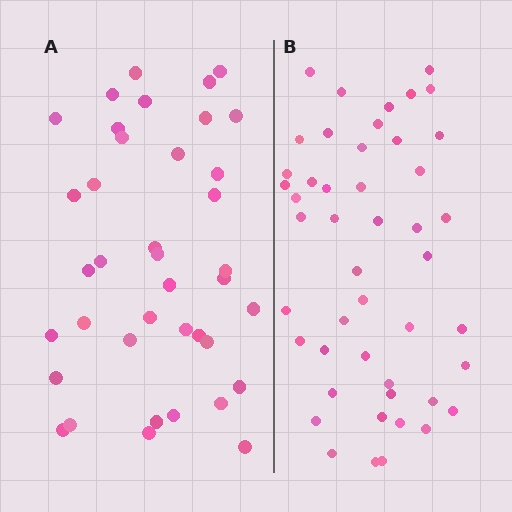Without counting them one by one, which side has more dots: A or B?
Region B (the right region) has more dots.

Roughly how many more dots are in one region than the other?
Region B has roughly 8 or so more dots than region A.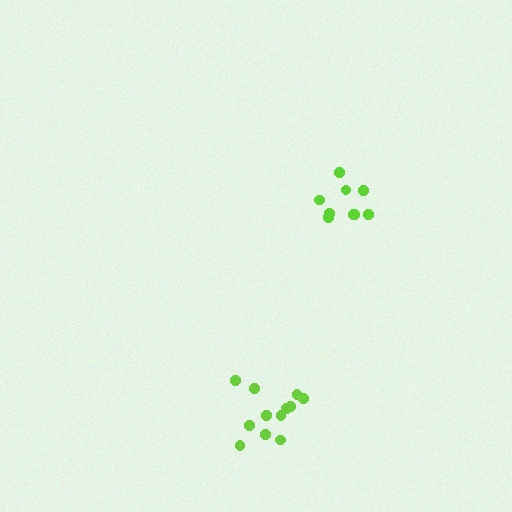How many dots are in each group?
Group 1: 9 dots, Group 2: 12 dots (21 total).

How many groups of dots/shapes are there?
There are 2 groups.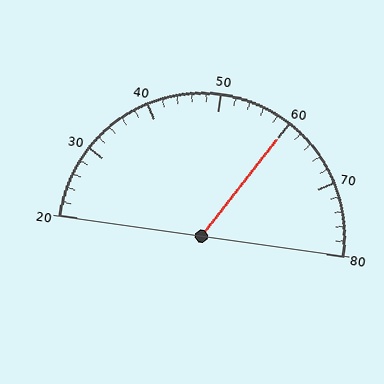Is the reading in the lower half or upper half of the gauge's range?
The reading is in the upper half of the range (20 to 80).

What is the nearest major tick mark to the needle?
The nearest major tick mark is 60.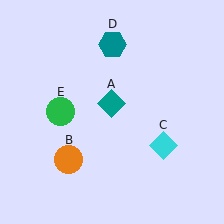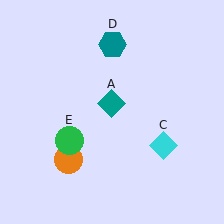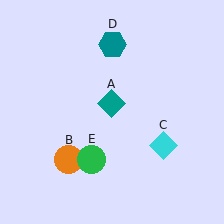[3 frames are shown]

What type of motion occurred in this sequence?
The green circle (object E) rotated counterclockwise around the center of the scene.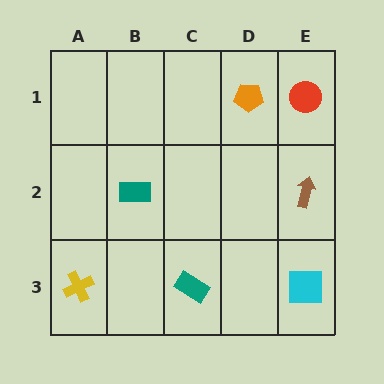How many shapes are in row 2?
2 shapes.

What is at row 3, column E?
A cyan square.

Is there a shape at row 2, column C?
No, that cell is empty.